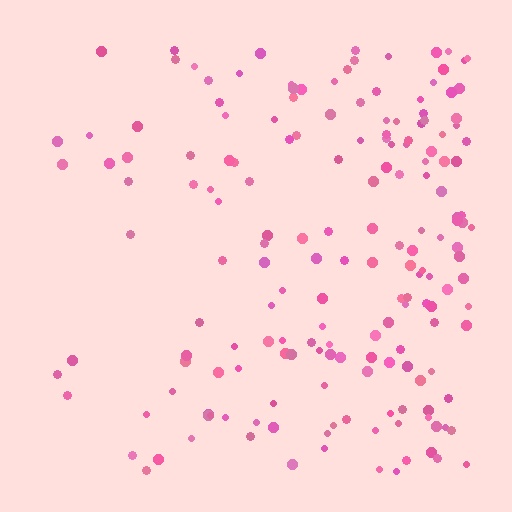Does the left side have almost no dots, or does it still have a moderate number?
Still a moderate number, just noticeably fewer than the right.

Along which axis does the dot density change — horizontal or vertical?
Horizontal.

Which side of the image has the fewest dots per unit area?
The left.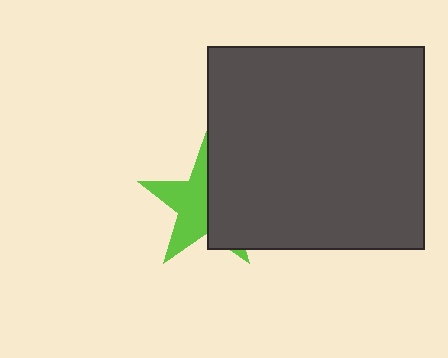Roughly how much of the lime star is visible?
About half of it is visible (roughly 54%).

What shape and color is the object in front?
The object in front is a dark gray rectangle.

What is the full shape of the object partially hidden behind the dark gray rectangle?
The partially hidden object is a lime star.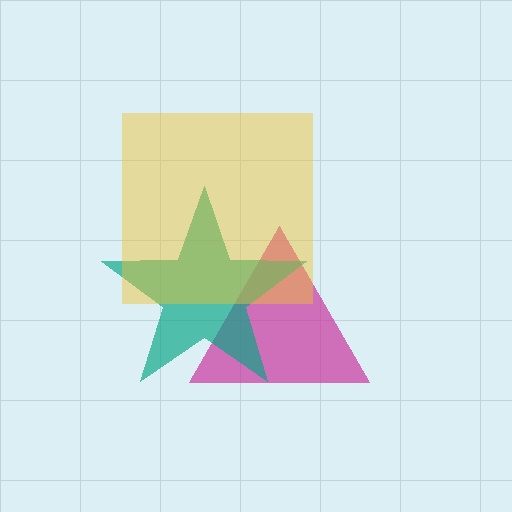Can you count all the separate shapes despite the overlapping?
Yes, there are 3 separate shapes.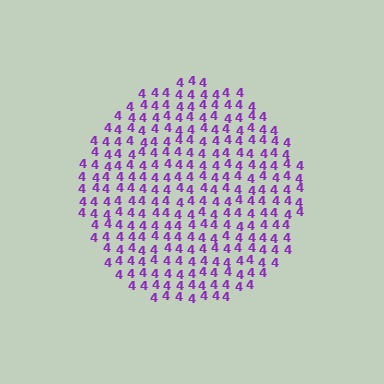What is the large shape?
The large shape is a circle.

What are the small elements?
The small elements are digit 4's.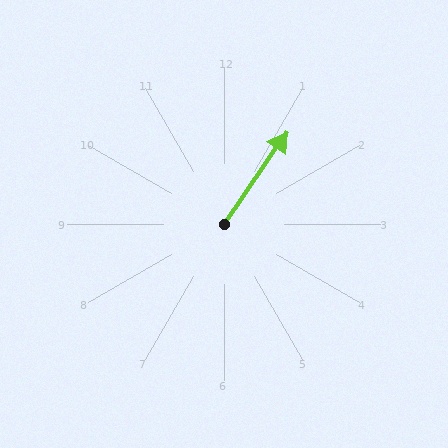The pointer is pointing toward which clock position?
Roughly 1 o'clock.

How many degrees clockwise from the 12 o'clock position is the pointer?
Approximately 34 degrees.